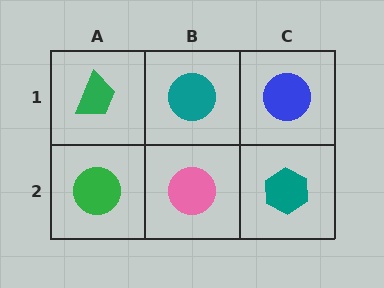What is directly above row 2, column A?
A green trapezoid.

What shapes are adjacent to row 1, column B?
A pink circle (row 2, column B), a green trapezoid (row 1, column A), a blue circle (row 1, column C).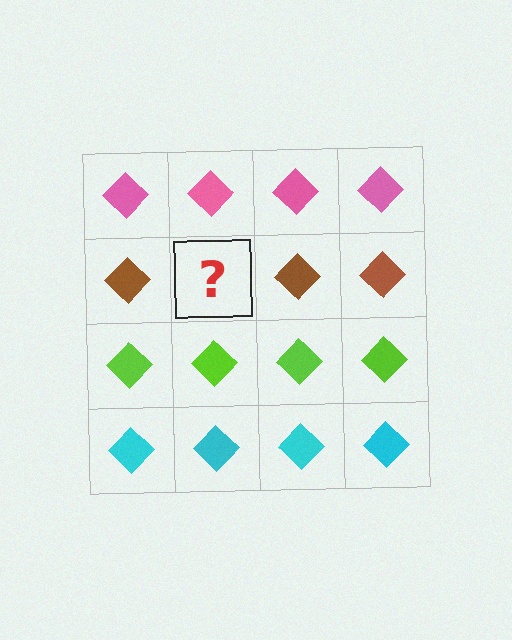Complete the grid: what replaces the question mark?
The question mark should be replaced with a brown diamond.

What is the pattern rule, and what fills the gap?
The rule is that each row has a consistent color. The gap should be filled with a brown diamond.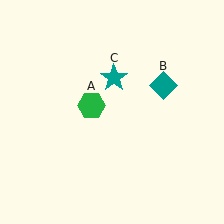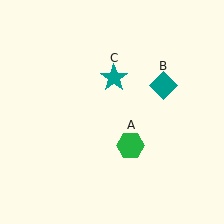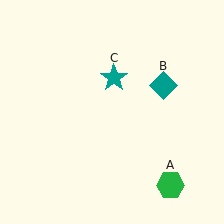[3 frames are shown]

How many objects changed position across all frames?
1 object changed position: green hexagon (object A).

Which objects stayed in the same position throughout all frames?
Teal diamond (object B) and teal star (object C) remained stationary.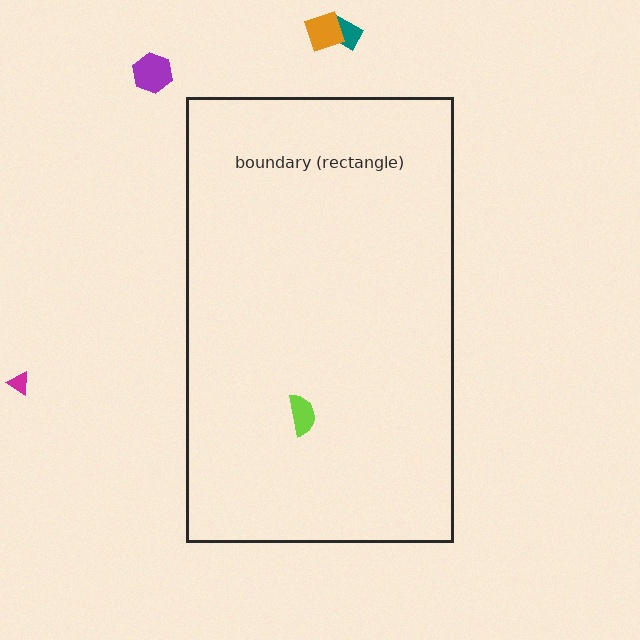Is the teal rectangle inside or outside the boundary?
Outside.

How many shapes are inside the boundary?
1 inside, 4 outside.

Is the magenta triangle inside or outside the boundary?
Outside.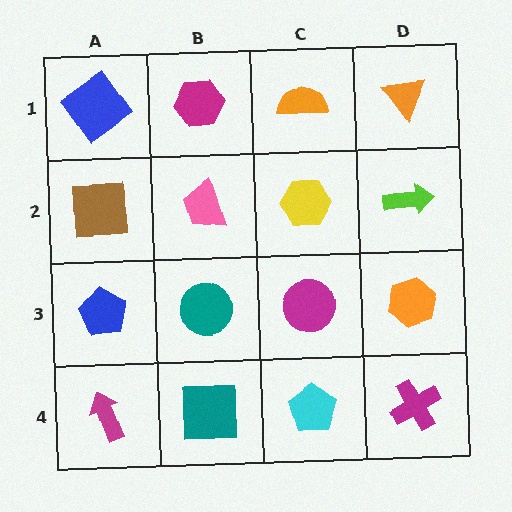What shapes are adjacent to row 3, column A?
A brown square (row 2, column A), a magenta arrow (row 4, column A), a teal circle (row 3, column B).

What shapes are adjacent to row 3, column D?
A lime arrow (row 2, column D), a magenta cross (row 4, column D), a magenta circle (row 3, column C).